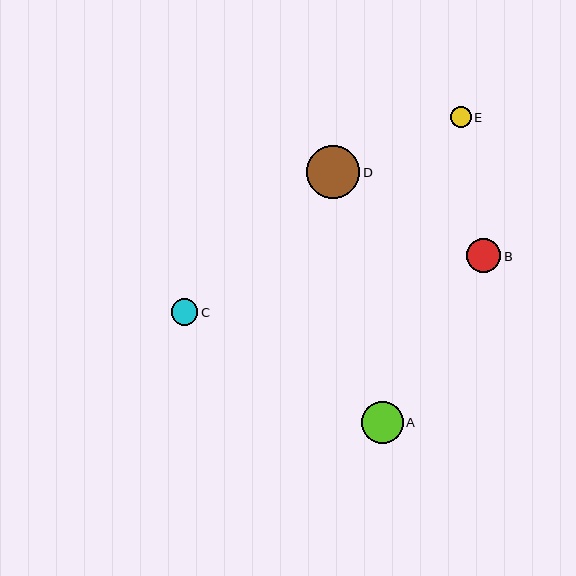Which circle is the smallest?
Circle E is the smallest with a size of approximately 20 pixels.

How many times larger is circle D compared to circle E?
Circle D is approximately 2.6 times the size of circle E.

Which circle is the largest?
Circle D is the largest with a size of approximately 53 pixels.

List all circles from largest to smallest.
From largest to smallest: D, A, B, C, E.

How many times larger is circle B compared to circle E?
Circle B is approximately 1.7 times the size of circle E.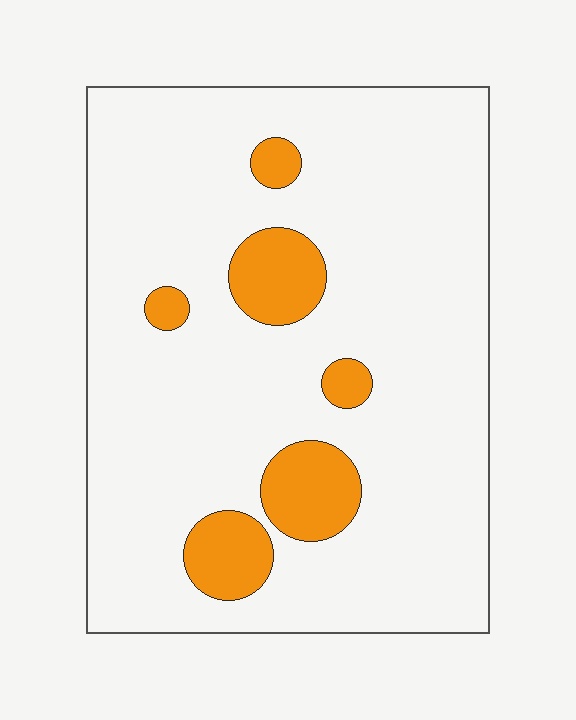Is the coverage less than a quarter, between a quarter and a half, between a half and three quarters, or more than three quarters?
Less than a quarter.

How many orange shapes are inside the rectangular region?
6.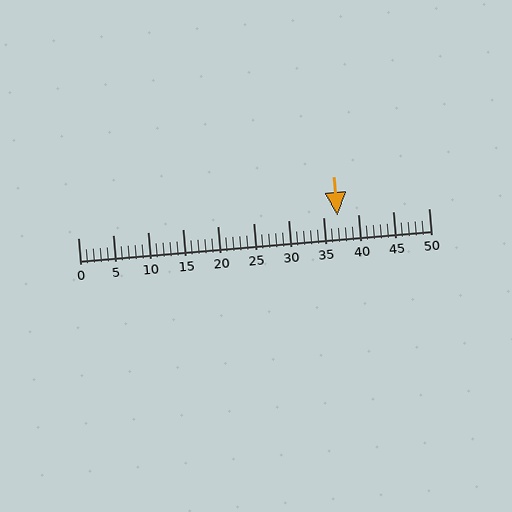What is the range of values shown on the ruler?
The ruler shows values from 0 to 50.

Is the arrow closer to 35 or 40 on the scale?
The arrow is closer to 35.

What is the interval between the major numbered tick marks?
The major tick marks are spaced 5 units apart.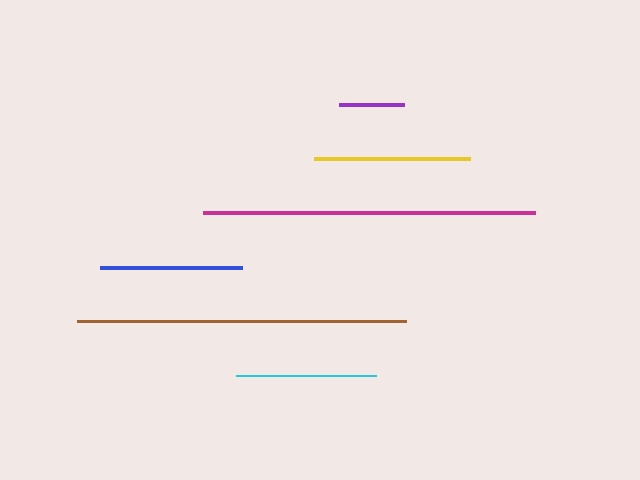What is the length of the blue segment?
The blue segment is approximately 141 pixels long.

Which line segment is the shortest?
The purple line is the shortest at approximately 65 pixels.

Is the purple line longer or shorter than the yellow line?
The yellow line is longer than the purple line.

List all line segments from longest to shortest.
From longest to shortest: magenta, brown, yellow, blue, cyan, purple.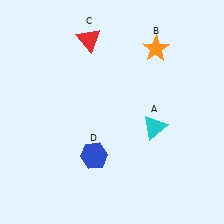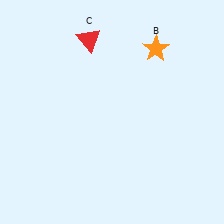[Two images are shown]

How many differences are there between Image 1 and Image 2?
There are 2 differences between the two images.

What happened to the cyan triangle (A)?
The cyan triangle (A) was removed in Image 2. It was in the bottom-right area of Image 1.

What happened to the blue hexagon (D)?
The blue hexagon (D) was removed in Image 2. It was in the bottom-left area of Image 1.